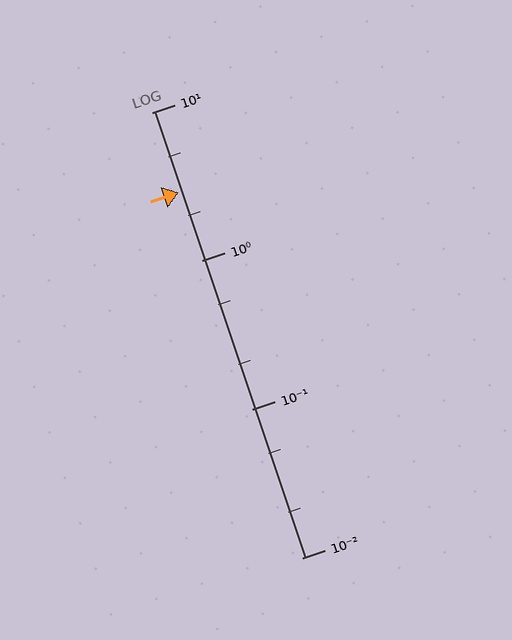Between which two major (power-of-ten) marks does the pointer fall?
The pointer is between 1 and 10.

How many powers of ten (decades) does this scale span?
The scale spans 3 decades, from 0.01 to 10.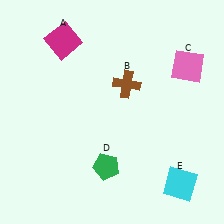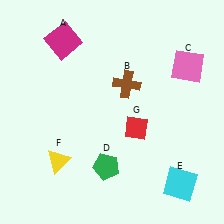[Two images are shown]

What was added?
A yellow triangle (F), a red diamond (G) were added in Image 2.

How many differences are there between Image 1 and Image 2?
There are 2 differences between the two images.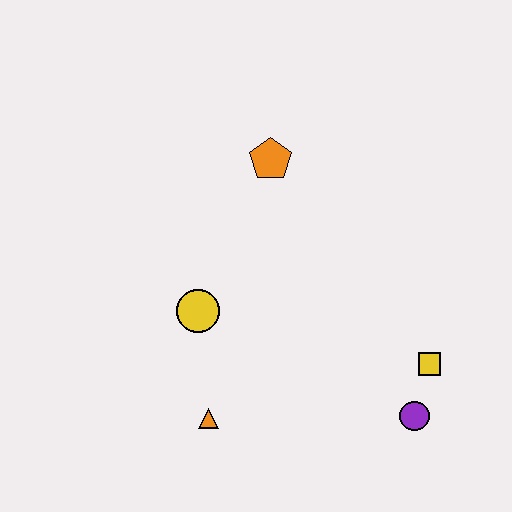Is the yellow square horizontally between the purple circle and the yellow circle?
No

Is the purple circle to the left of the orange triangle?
No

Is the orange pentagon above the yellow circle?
Yes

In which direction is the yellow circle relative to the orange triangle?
The yellow circle is above the orange triangle.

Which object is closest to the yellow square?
The purple circle is closest to the yellow square.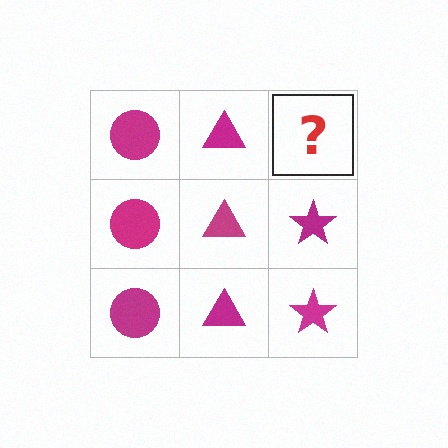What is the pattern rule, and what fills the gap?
The rule is that each column has a consistent shape. The gap should be filled with a magenta star.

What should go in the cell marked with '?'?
The missing cell should contain a magenta star.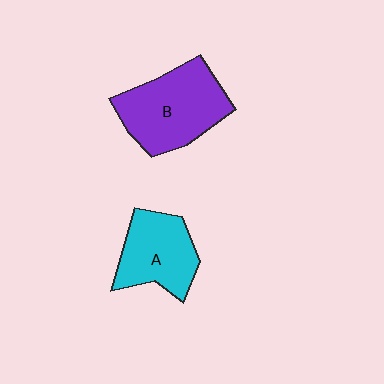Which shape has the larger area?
Shape B (purple).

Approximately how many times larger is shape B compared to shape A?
Approximately 1.4 times.